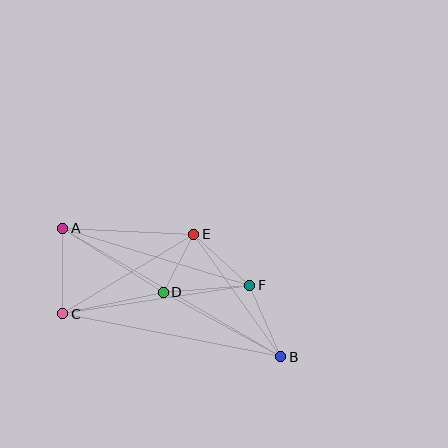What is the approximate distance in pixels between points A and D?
The distance between A and D is approximately 119 pixels.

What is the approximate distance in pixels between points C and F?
The distance between C and F is approximately 189 pixels.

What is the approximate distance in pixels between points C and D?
The distance between C and D is approximately 103 pixels.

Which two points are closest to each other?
Points D and E are closest to each other.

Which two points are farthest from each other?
Points A and B are farthest from each other.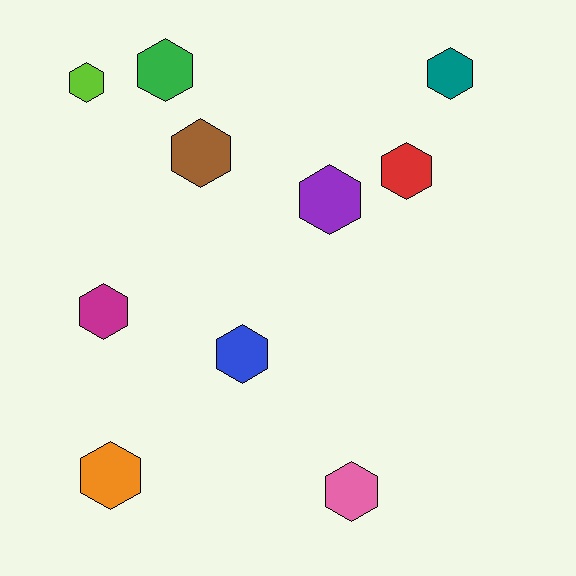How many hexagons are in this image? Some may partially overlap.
There are 10 hexagons.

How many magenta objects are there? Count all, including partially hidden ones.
There is 1 magenta object.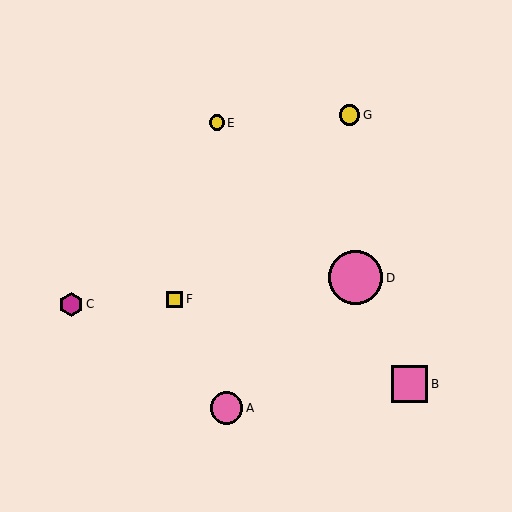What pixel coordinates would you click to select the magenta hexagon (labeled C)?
Click at (71, 304) to select the magenta hexagon C.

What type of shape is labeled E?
Shape E is a yellow circle.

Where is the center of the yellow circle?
The center of the yellow circle is at (217, 123).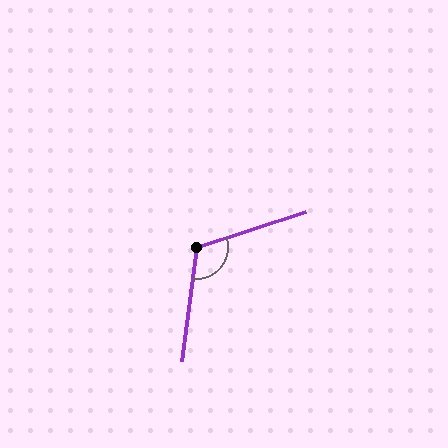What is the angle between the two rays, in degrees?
Approximately 116 degrees.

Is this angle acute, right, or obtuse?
It is obtuse.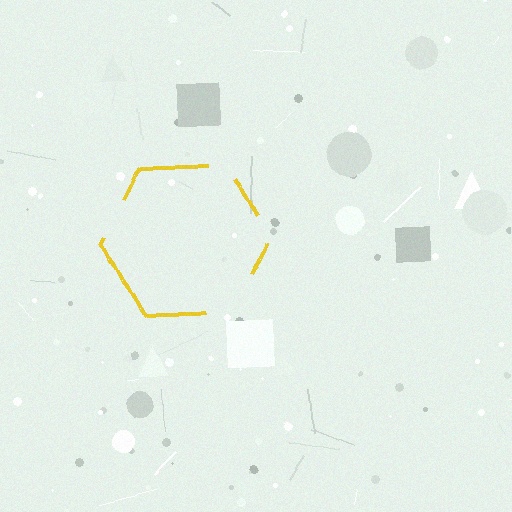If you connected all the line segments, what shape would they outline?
They would outline a hexagon.